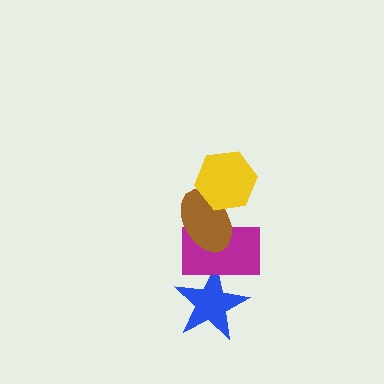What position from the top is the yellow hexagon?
The yellow hexagon is 1st from the top.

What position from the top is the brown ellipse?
The brown ellipse is 2nd from the top.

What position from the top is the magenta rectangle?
The magenta rectangle is 3rd from the top.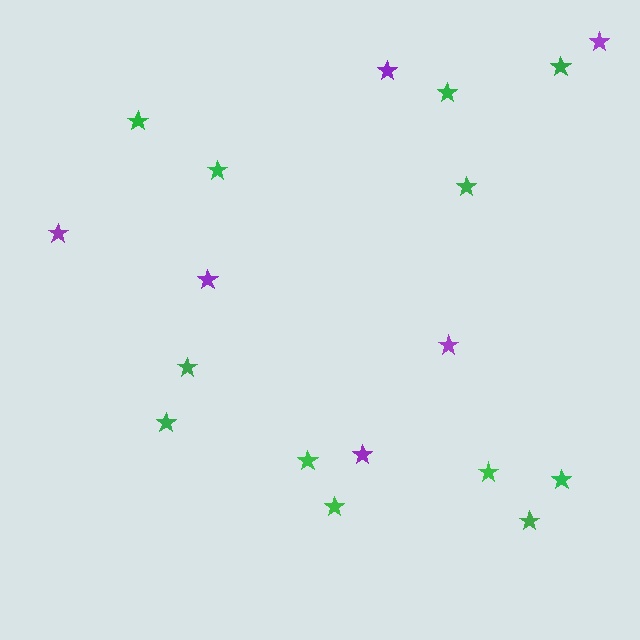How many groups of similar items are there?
There are 2 groups: one group of green stars (12) and one group of purple stars (6).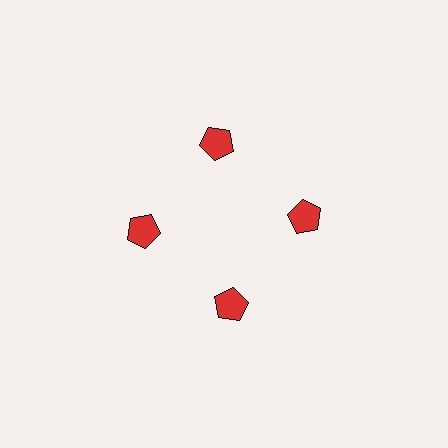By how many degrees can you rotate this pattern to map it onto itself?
The pattern maps onto itself every 90 degrees of rotation.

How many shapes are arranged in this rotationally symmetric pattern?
There are 4 shapes, arranged in 4 groups of 1.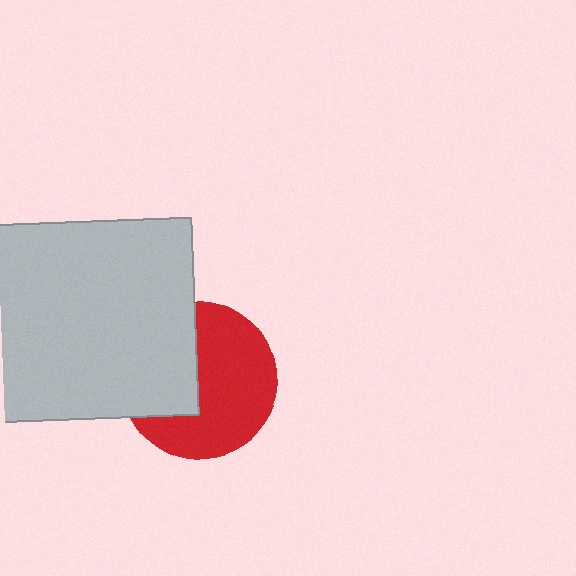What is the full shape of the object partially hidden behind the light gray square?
The partially hidden object is a red circle.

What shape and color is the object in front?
The object in front is a light gray square.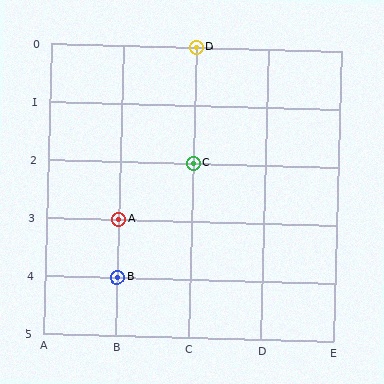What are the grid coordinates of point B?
Point B is at grid coordinates (B, 4).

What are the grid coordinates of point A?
Point A is at grid coordinates (B, 3).